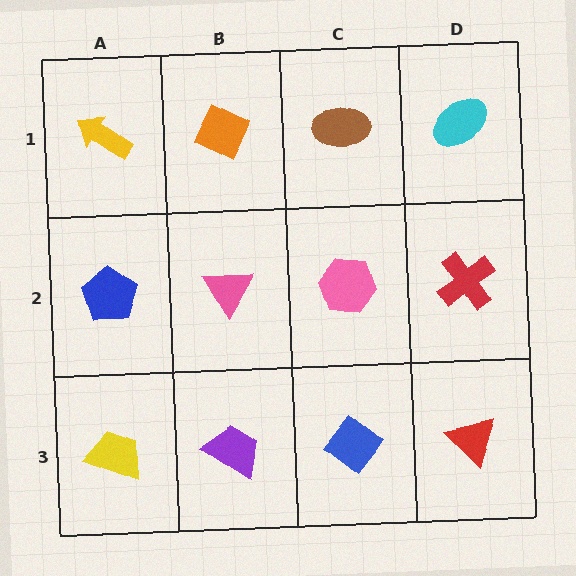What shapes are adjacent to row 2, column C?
A brown ellipse (row 1, column C), a blue diamond (row 3, column C), a pink triangle (row 2, column B), a red cross (row 2, column D).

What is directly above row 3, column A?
A blue pentagon.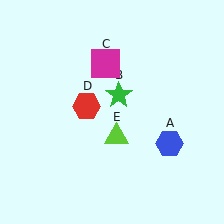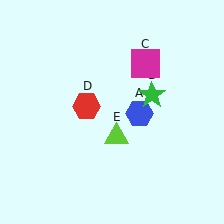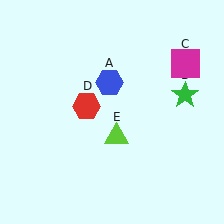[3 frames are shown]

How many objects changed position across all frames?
3 objects changed position: blue hexagon (object A), green star (object B), magenta square (object C).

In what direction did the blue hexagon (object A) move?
The blue hexagon (object A) moved up and to the left.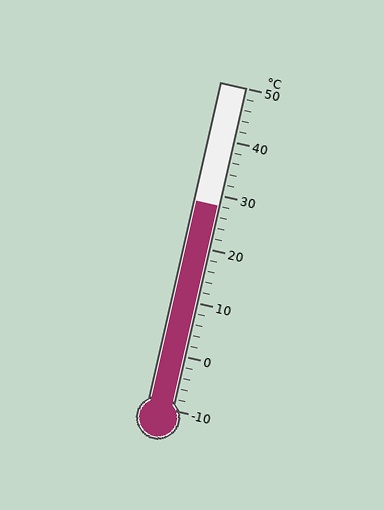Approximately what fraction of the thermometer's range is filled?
The thermometer is filled to approximately 65% of its range.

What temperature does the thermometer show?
The thermometer shows approximately 28°C.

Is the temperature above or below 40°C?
The temperature is below 40°C.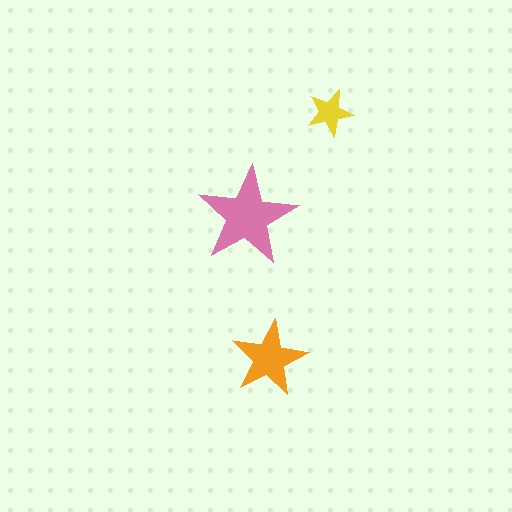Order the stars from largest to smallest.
the pink one, the orange one, the yellow one.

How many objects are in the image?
There are 3 objects in the image.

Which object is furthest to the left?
The pink star is leftmost.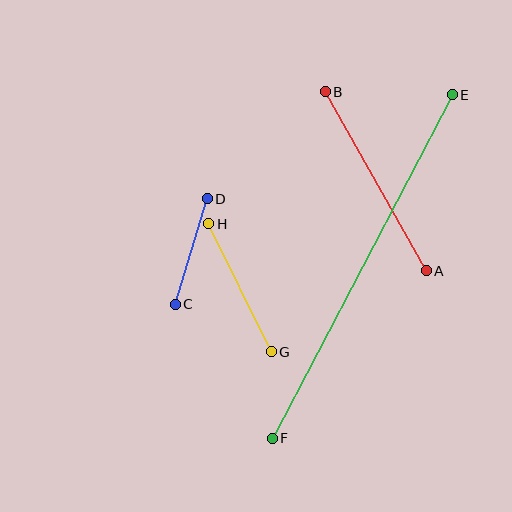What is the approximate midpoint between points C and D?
The midpoint is at approximately (191, 252) pixels.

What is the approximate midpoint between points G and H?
The midpoint is at approximately (240, 288) pixels.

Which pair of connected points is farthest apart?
Points E and F are farthest apart.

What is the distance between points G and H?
The distance is approximately 143 pixels.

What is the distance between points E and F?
The distance is approximately 388 pixels.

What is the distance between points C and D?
The distance is approximately 111 pixels.